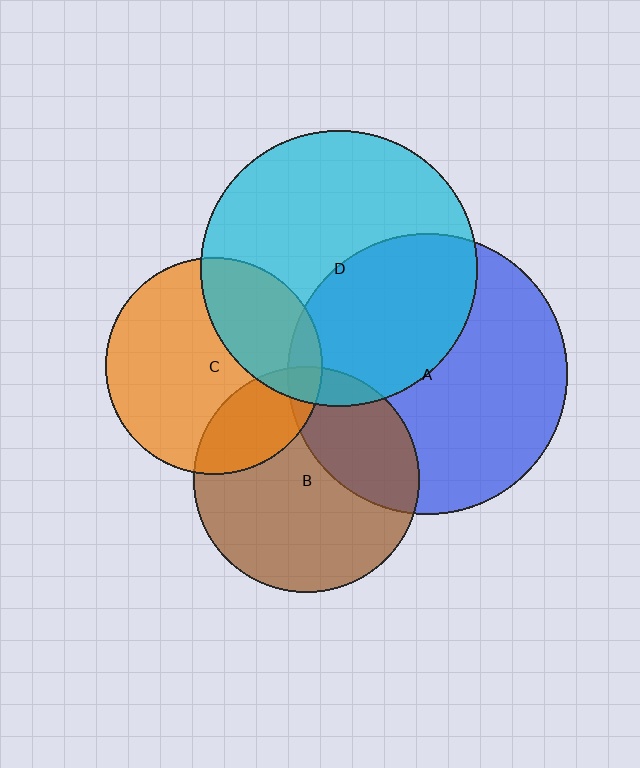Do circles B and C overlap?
Yes.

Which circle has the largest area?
Circle A (blue).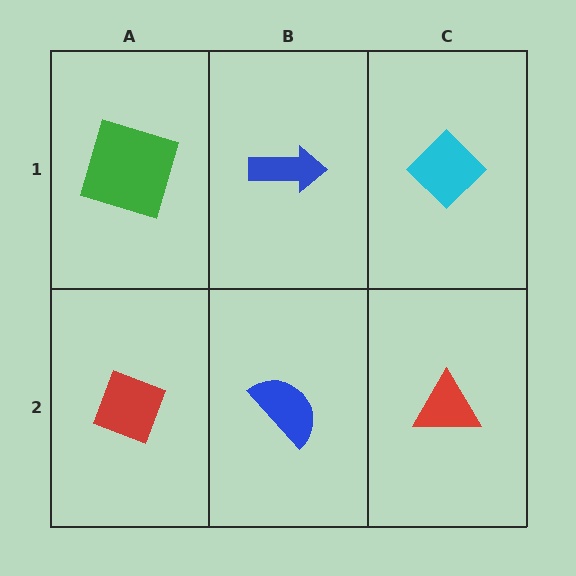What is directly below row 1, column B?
A blue semicircle.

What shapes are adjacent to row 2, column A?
A green square (row 1, column A), a blue semicircle (row 2, column B).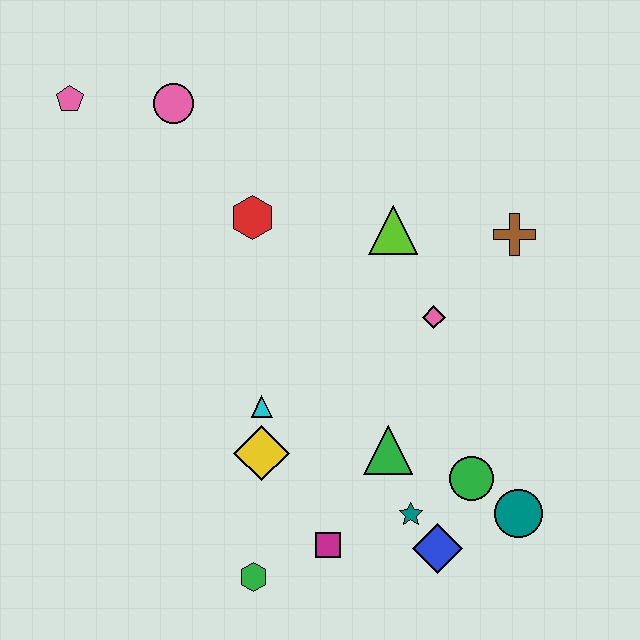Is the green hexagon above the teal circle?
No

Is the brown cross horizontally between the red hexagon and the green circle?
No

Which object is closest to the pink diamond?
The lime triangle is closest to the pink diamond.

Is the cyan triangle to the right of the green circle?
No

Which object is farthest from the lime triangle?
The green hexagon is farthest from the lime triangle.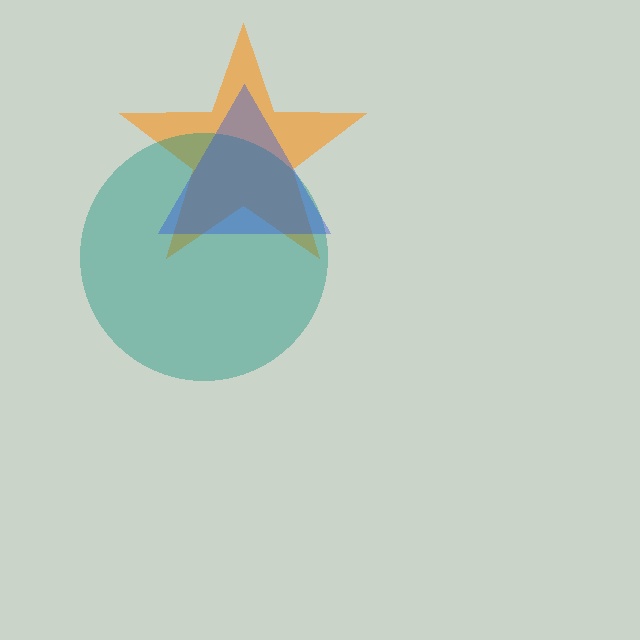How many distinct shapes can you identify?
There are 3 distinct shapes: an orange star, a teal circle, a blue triangle.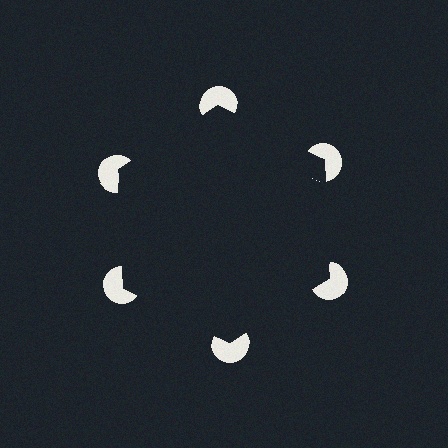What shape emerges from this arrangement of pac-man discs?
An illusory hexagon — its edges are inferred from the aligned wedge cuts in the pac-man discs, not physically drawn.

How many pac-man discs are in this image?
There are 6 — one at each vertex of the illusory hexagon.